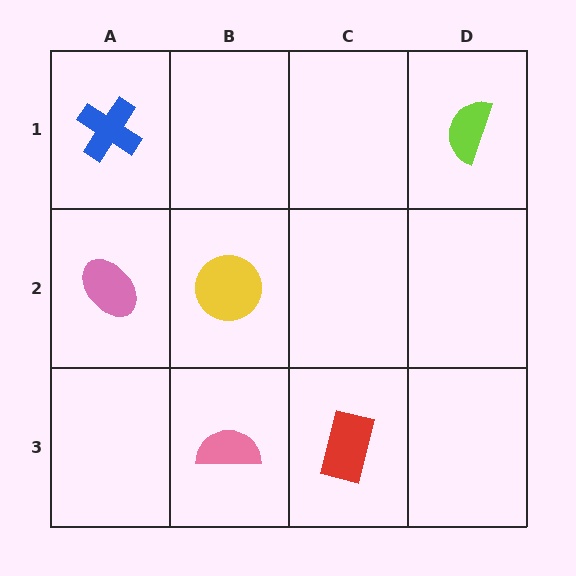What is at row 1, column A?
A blue cross.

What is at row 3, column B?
A pink semicircle.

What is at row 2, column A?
A pink ellipse.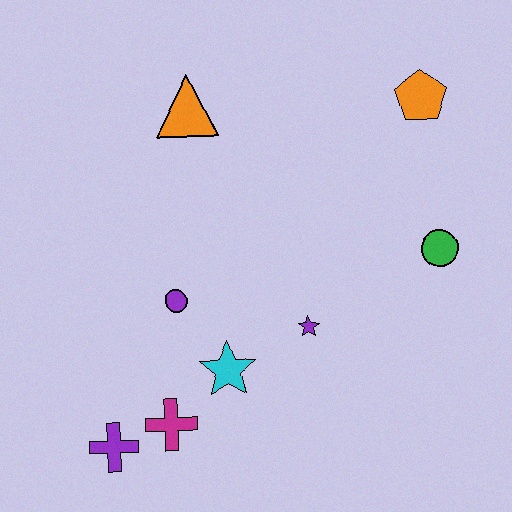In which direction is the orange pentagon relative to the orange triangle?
The orange pentagon is to the right of the orange triangle.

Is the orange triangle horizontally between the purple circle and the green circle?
Yes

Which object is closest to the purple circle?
The cyan star is closest to the purple circle.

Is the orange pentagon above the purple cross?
Yes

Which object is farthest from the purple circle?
The orange pentagon is farthest from the purple circle.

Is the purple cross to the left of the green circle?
Yes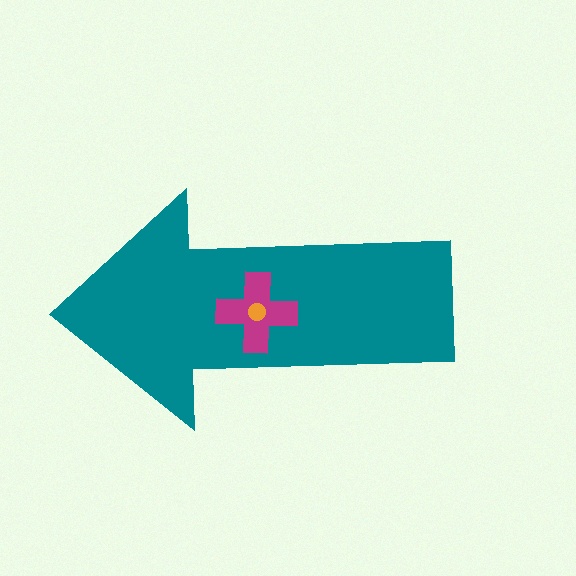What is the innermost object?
The orange circle.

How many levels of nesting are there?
3.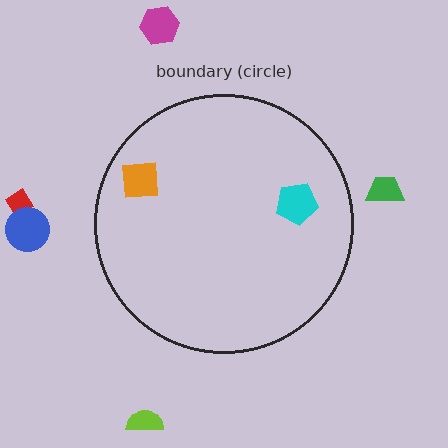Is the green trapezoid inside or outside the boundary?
Outside.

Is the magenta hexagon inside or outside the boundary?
Outside.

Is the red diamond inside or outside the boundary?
Outside.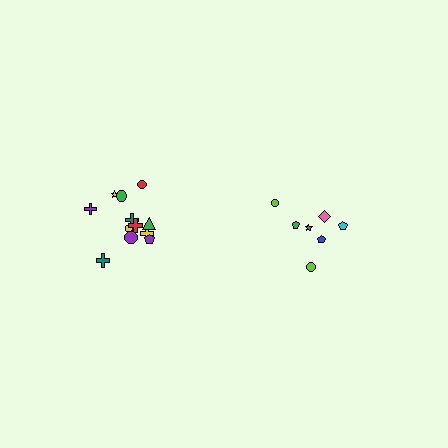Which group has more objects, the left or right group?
The left group.